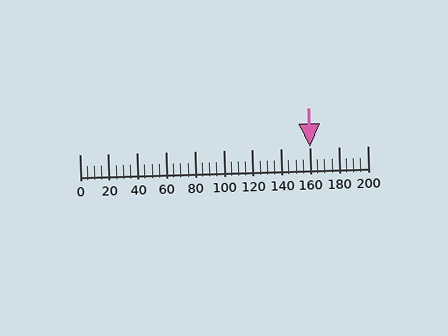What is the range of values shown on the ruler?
The ruler shows values from 0 to 200.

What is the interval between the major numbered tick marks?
The major tick marks are spaced 20 units apart.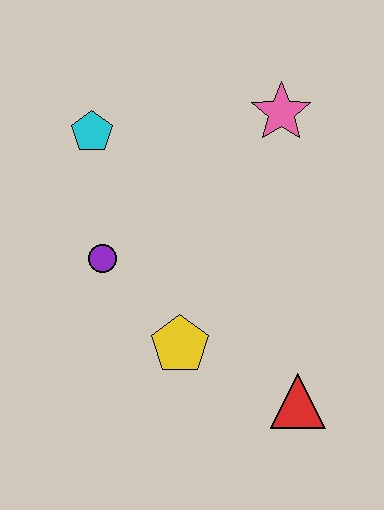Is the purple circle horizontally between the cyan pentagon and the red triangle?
Yes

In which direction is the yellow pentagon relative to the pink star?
The yellow pentagon is below the pink star.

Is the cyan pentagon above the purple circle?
Yes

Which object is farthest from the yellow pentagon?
The pink star is farthest from the yellow pentagon.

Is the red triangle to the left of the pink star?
No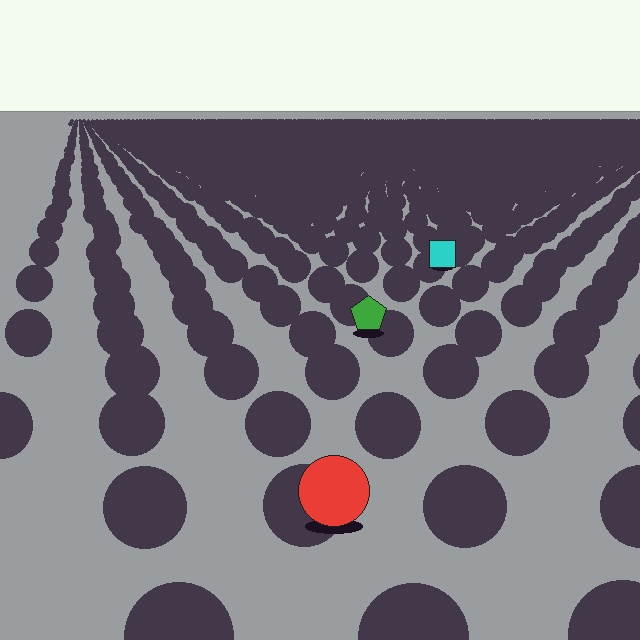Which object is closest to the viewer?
The red circle is closest. The texture marks near it are larger and more spread out.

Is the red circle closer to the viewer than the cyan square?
Yes. The red circle is closer — you can tell from the texture gradient: the ground texture is coarser near it.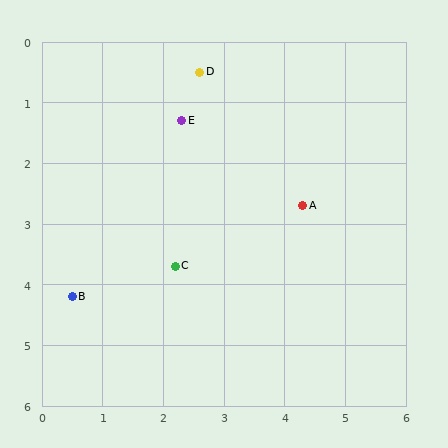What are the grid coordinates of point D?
Point D is at approximately (2.6, 0.5).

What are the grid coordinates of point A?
Point A is at approximately (4.3, 2.7).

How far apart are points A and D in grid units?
Points A and D are about 2.8 grid units apart.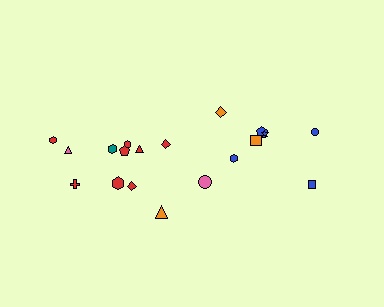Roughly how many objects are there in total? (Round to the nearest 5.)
Roughly 20 objects in total.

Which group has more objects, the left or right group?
The left group.